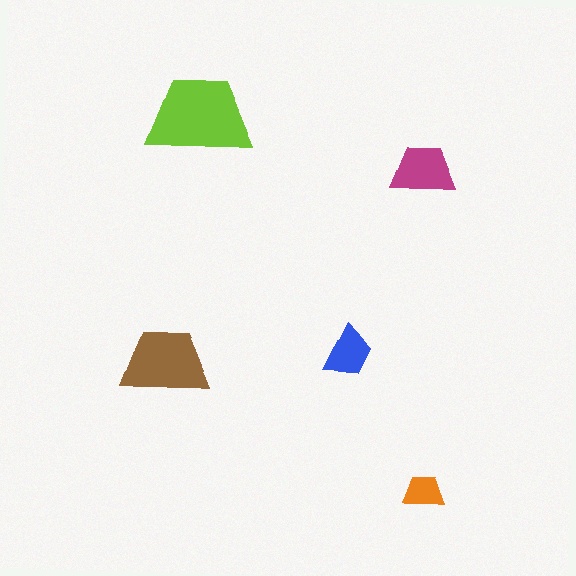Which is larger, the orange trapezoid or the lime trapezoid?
The lime one.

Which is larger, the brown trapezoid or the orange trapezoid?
The brown one.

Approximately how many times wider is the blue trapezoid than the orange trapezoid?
About 1.5 times wider.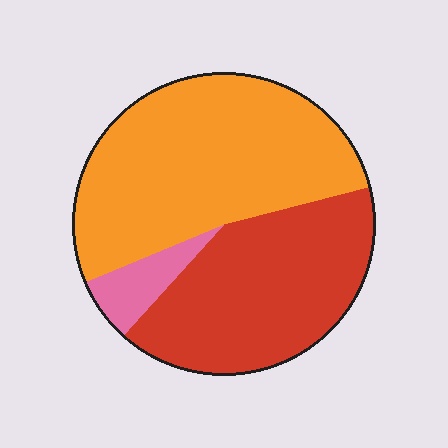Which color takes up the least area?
Pink, at roughly 5%.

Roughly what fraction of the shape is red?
Red takes up about two fifths (2/5) of the shape.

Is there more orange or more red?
Orange.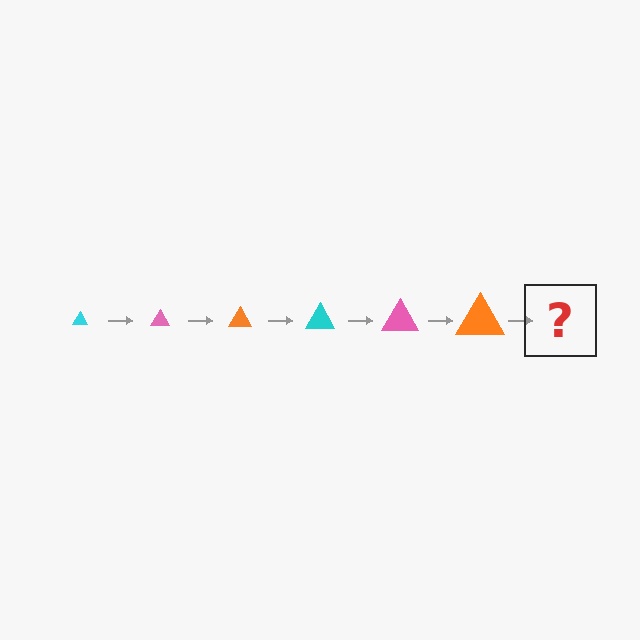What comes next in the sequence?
The next element should be a cyan triangle, larger than the previous one.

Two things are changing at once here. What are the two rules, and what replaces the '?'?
The two rules are that the triangle grows larger each step and the color cycles through cyan, pink, and orange. The '?' should be a cyan triangle, larger than the previous one.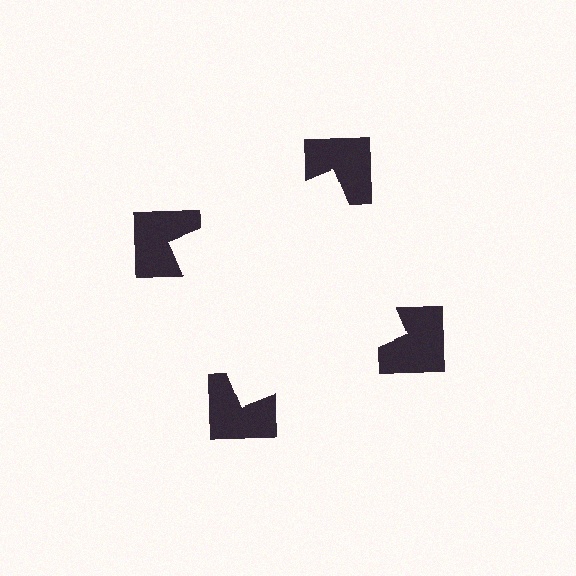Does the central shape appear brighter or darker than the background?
It typically appears slightly brighter than the background, even though no actual brightness change is drawn.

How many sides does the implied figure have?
4 sides.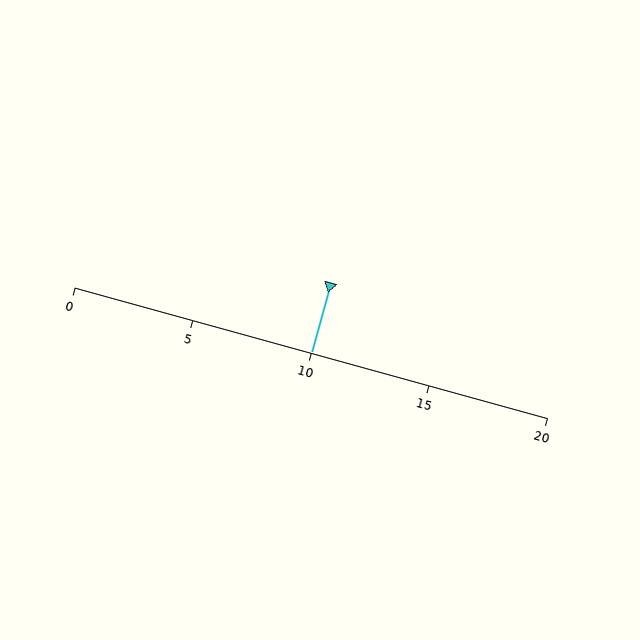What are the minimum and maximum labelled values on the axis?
The axis runs from 0 to 20.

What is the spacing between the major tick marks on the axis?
The major ticks are spaced 5 apart.